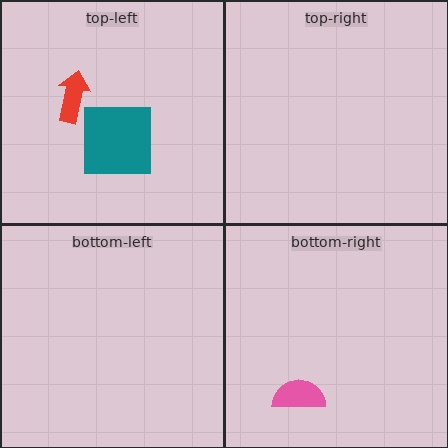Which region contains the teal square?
The top-left region.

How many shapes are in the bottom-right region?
1.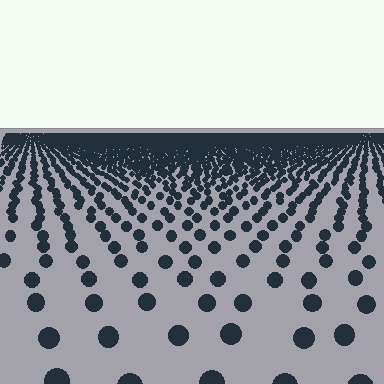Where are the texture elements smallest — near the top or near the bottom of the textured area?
Near the top.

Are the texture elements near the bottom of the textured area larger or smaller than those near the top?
Larger. Near the bottom, elements are closer to the viewer and appear at a bigger on-screen size.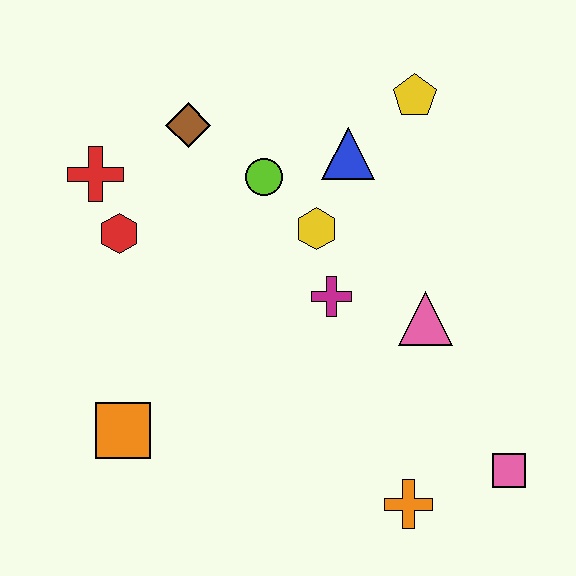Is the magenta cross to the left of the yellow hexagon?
No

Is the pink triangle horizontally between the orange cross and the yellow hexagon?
No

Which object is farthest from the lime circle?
The pink square is farthest from the lime circle.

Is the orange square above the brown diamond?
No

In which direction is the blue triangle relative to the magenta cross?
The blue triangle is above the magenta cross.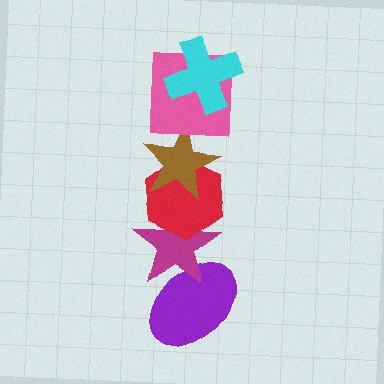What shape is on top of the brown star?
The pink square is on top of the brown star.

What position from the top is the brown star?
The brown star is 3rd from the top.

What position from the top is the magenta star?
The magenta star is 5th from the top.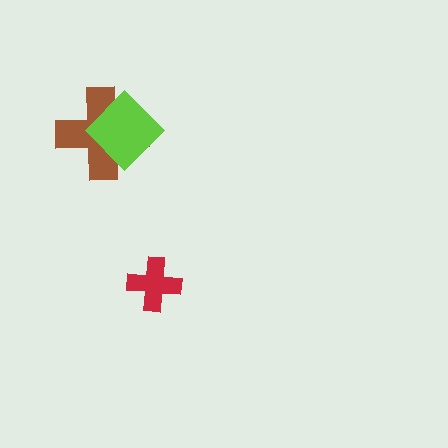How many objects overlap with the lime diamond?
1 object overlaps with the lime diamond.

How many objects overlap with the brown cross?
1 object overlaps with the brown cross.